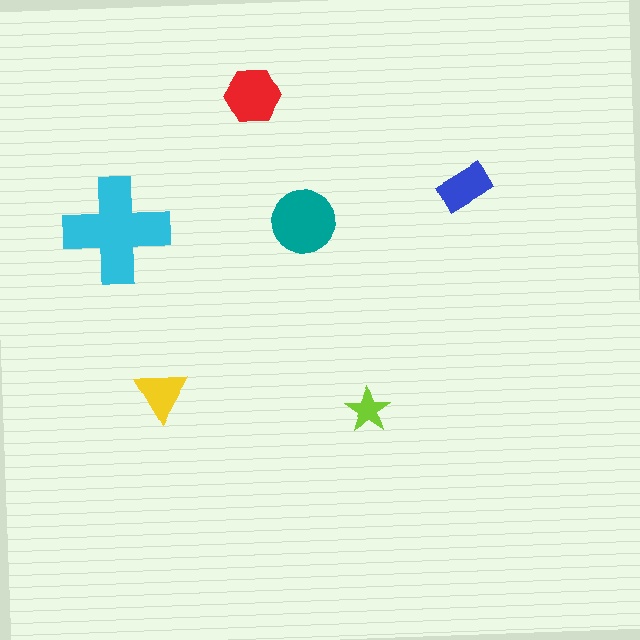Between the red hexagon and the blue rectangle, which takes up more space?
The red hexagon.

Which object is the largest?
The cyan cross.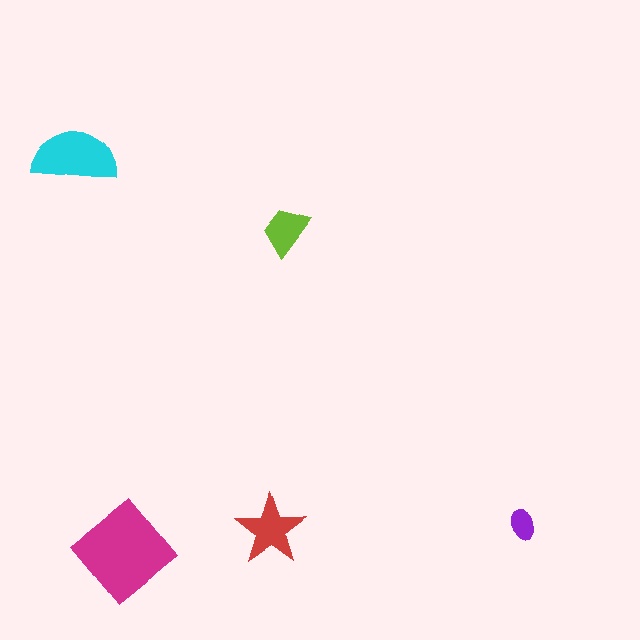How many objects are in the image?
There are 5 objects in the image.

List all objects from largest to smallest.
The magenta diamond, the cyan semicircle, the red star, the lime trapezoid, the purple ellipse.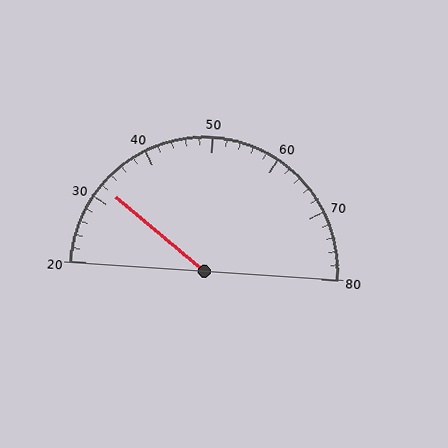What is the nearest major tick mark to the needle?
The nearest major tick mark is 30.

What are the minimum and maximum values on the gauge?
The gauge ranges from 20 to 80.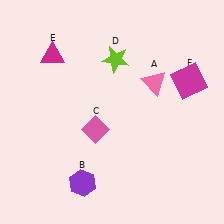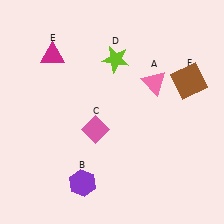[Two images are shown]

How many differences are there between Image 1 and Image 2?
There is 1 difference between the two images.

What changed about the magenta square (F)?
In Image 1, F is magenta. In Image 2, it changed to brown.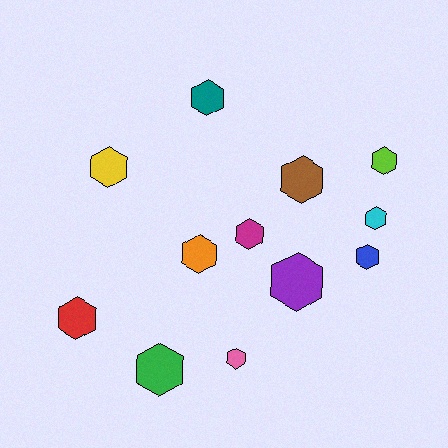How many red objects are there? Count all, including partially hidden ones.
There is 1 red object.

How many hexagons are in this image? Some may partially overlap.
There are 12 hexagons.